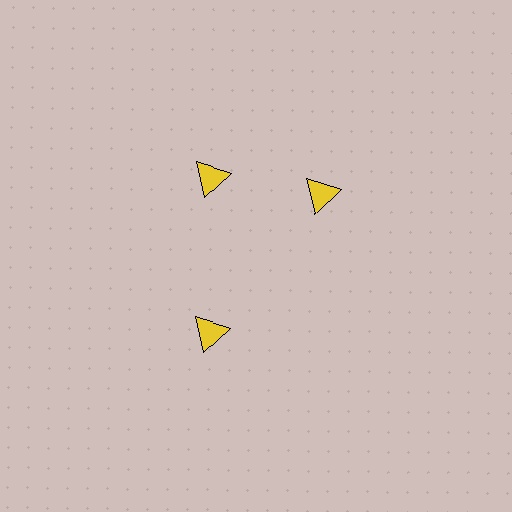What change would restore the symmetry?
The symmetry would be restored by rotating it back into even spacing with its neighbors so that all 3 triangles sit at equal angles and equal distance from the center.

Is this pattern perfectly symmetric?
No. The 3 yellow triangles are arranged in a ring, but one element near the 3 o'clock position is rotated out of alignment along the ring, breaking the 3-fold rotational symmetry.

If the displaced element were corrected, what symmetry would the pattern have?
It would have 3-fold rotational symmetry — the pattern would map onto itself every 120 degrees.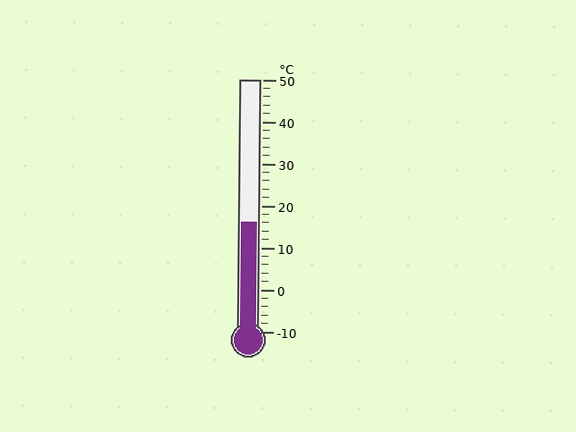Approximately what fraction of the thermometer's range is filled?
The thermometer is filled to approximately 45% of its range.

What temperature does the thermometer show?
The thermometer shows approximately 16°C.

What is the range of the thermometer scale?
The thermometer scale ranges from -10°C to 50°C.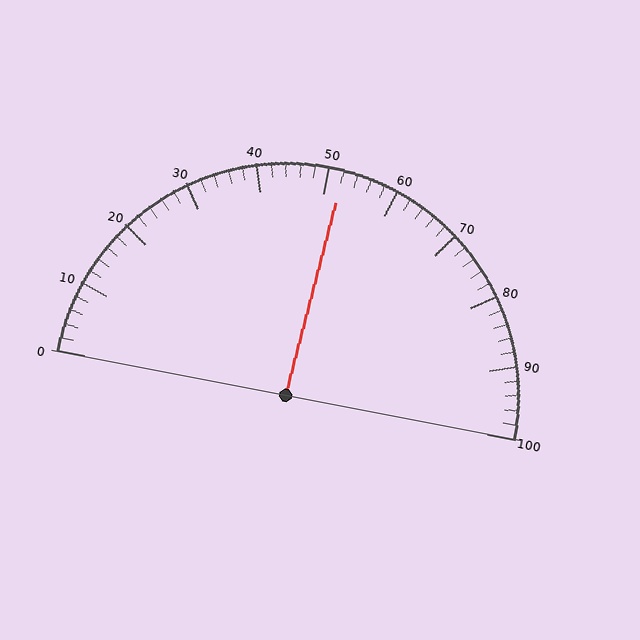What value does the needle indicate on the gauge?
The needle indicates approximately 52.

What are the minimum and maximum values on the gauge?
The gauge ranges from 0 to 100.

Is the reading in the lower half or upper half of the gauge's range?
The reading is in the upper half of the range (0 to 100).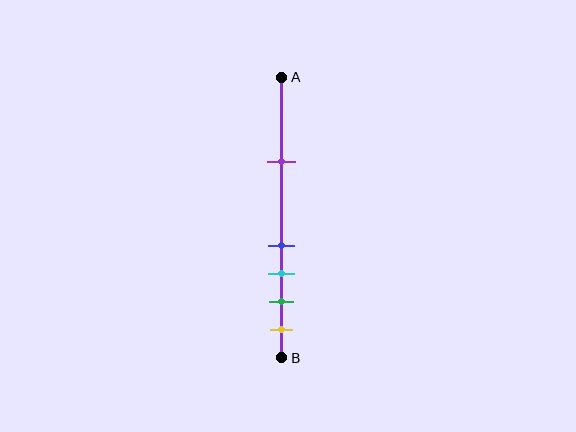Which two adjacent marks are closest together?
The blue and cyan marks are the closest adjacent pair.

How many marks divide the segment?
There are 5 marks dividing the segment.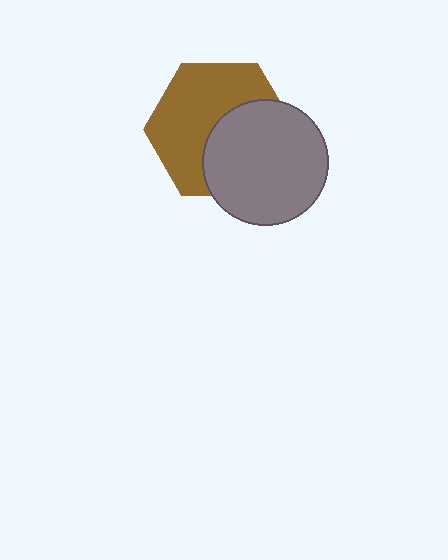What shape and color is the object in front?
The object in front is a gray circle.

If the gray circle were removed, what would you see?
You would see the complete brown hexagon.